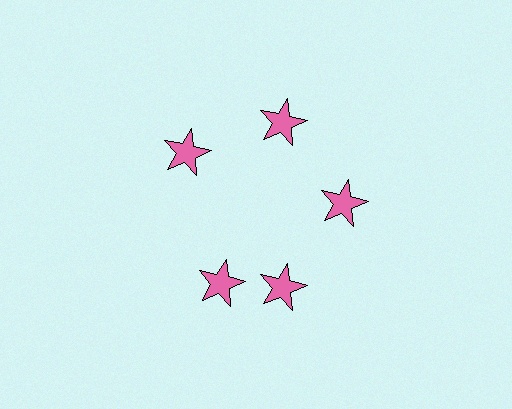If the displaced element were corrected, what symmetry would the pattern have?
It would have 5-fold rotational symmetry — the pattern would map onto itself every 72 degrees.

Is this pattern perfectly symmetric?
No. The 5 pink stars are arranged in a ring, but one element near the 8 o'clock position is rotated out of alignment along the ring, breaking the 5-fold rotational symmetry.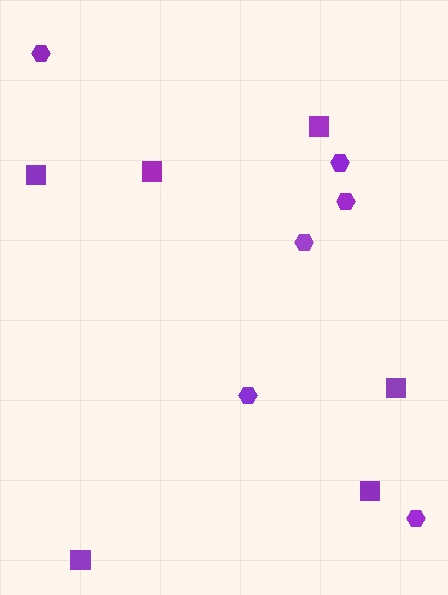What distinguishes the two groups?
There are 2 groups: one group of hexagons (6) and one group of squares (6).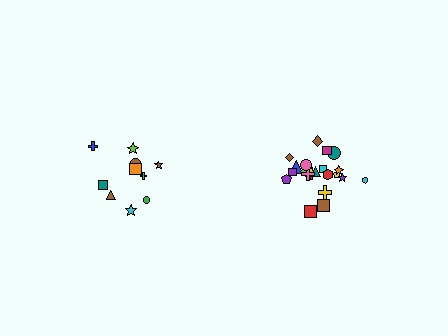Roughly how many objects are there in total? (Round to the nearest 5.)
Roughly 35 objects in total.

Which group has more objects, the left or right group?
The right group.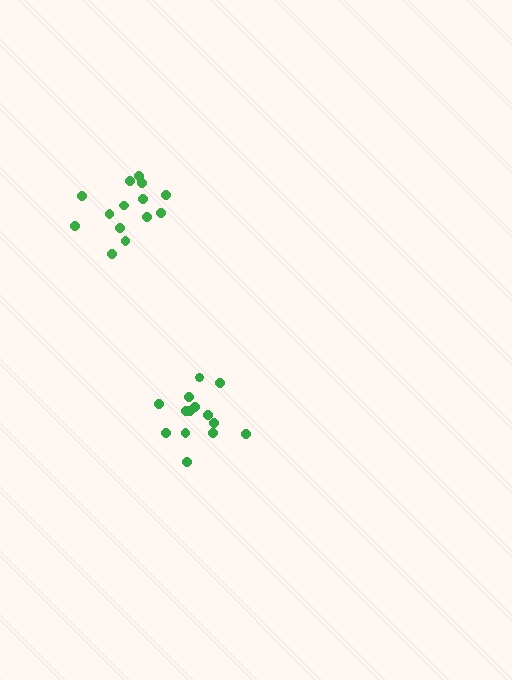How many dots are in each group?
Group 1: 14 dots, Group 2: 14 dots (28 total).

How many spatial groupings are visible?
There are 2 spatial groupings.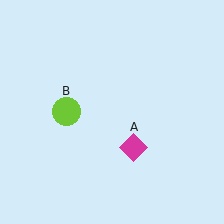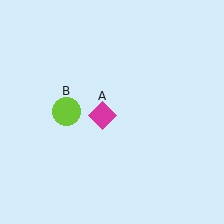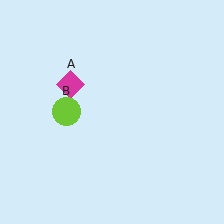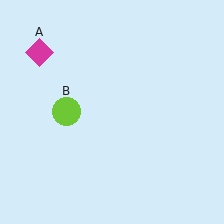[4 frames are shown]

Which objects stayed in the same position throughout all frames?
Lime circle (object B) remained stationary.